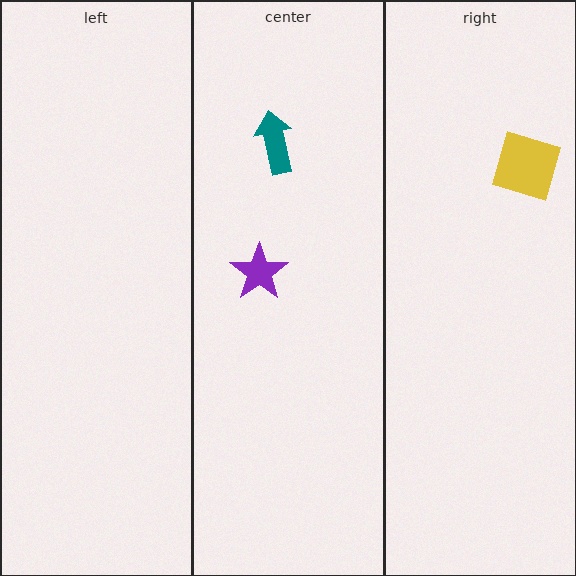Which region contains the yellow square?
The right region.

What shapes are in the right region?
The yellow square.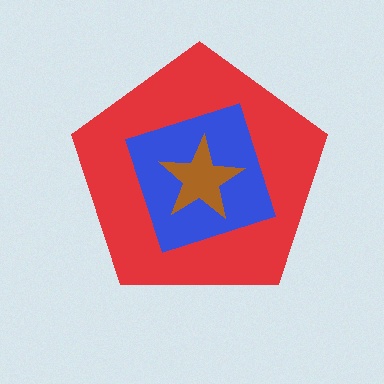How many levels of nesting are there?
3.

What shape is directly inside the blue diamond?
The brown star.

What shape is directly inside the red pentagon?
The blue diamond.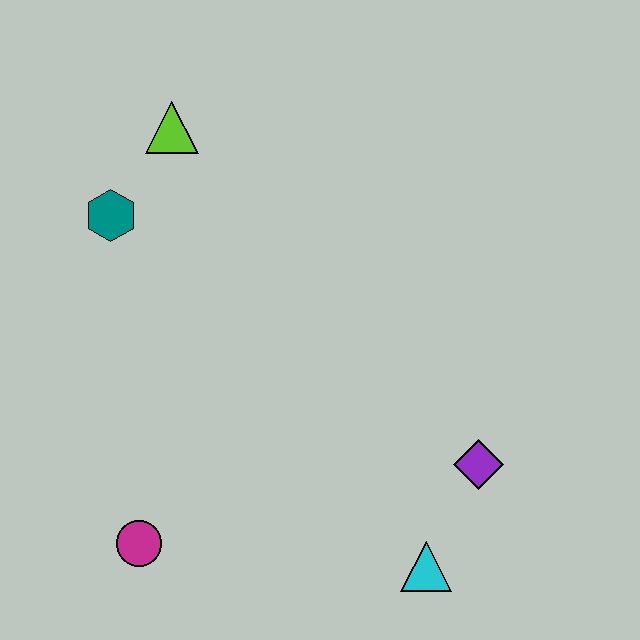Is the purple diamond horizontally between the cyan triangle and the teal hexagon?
No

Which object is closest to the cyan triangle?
The purple diamond is closest to the cyan triangle.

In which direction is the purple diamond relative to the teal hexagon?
The purple diamond is to the right of the teal hexagon.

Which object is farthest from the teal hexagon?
The cyan triangle is farthest from the teal hexagon.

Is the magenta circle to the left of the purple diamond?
Yes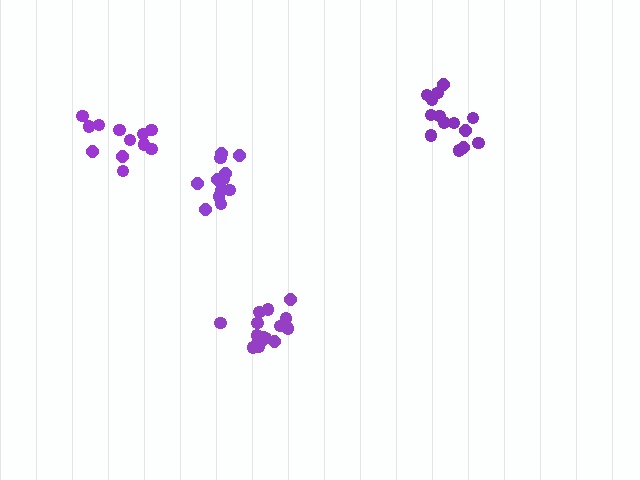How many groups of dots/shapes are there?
There are 4 groups.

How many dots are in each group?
Group 1: 14 dots, Group 2: 12 dots, Group 3: 12 dots, Group 4: 16 dots (54 total).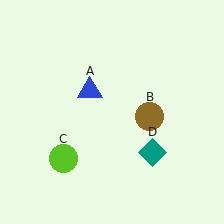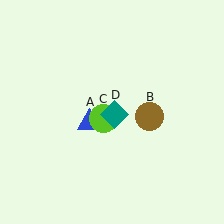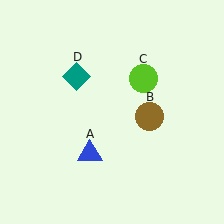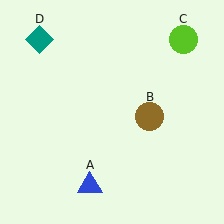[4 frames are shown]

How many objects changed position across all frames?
3 objects changed position: blue triangle (object A), lime circle (object C), teal diamond (object D).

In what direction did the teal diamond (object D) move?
The teal diamond (object D) moved up and to the left.